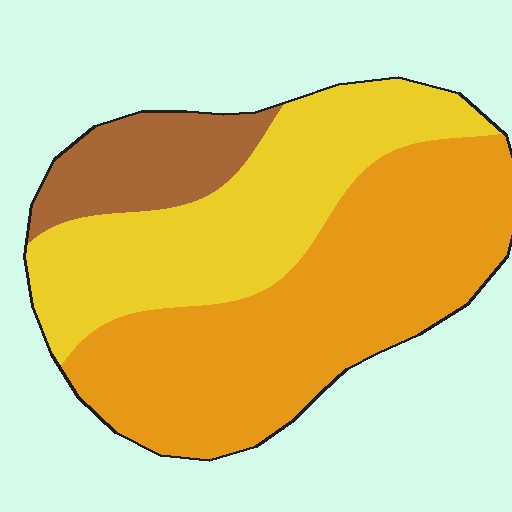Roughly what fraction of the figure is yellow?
Yellow covers roughly 35% of the figure.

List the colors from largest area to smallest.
From largest to smallest: orange, yellow, brown.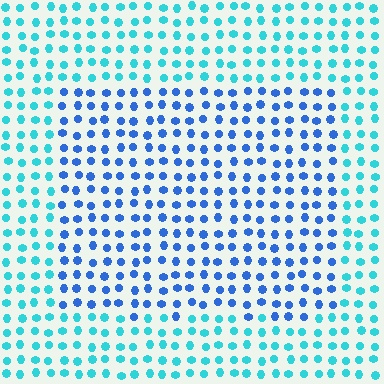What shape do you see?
I see a rectangle.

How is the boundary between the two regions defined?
The boundary is defined purely by a slight shift in hue (about 37 degrees). Spacing, size, and orientation are identical on both sides.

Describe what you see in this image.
The image is filled with small cyan elements in a uniform arrangement. A rectangle-shaped region is visible where the elements are tinted to a slightly different hue, forming a subtle color boundary.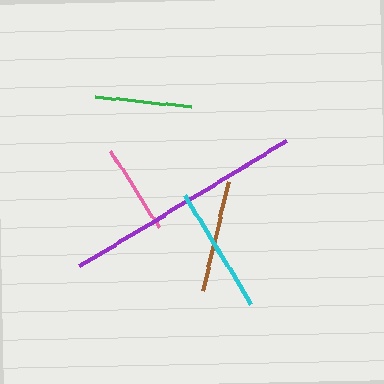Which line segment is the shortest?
The pink line is the shortest at approximately 90 pixels.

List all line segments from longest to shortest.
From longest to shortest: purple, cyan, brown, green, pink.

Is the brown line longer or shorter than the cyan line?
The cyan line is longer than the brown line.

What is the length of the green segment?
The green segment is approximately 97 pixels long.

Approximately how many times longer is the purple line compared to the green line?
The purple line is approximately 2.5 times the length of the green line.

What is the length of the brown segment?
The brown segment is approximately 112 pixels long.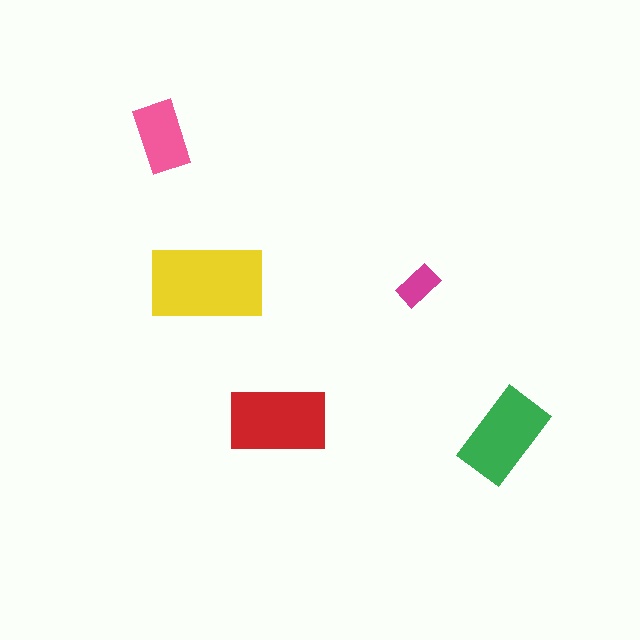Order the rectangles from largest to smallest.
the yellow one, the red one, the green one, the pink one, the magenta one.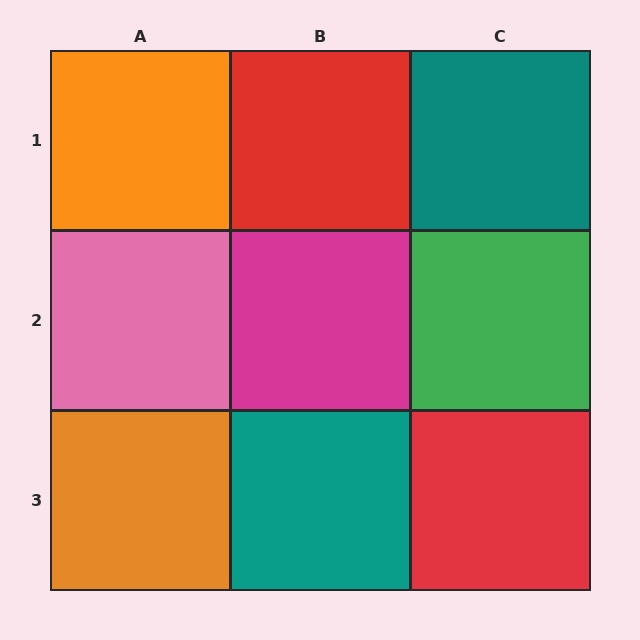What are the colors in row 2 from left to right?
Pink, magenta, green.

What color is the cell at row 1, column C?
Teal.